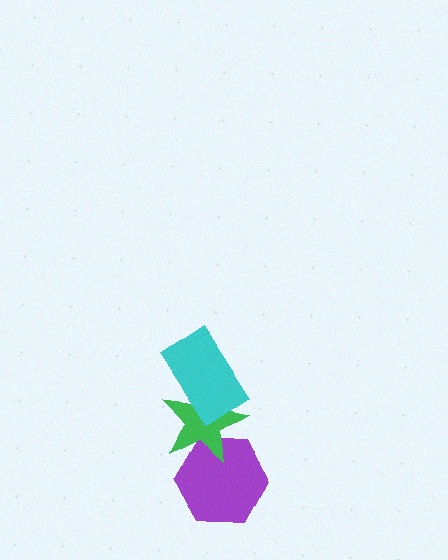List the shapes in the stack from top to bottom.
From top to bottom: the cyan rectangle, the green star, the purple hexagon.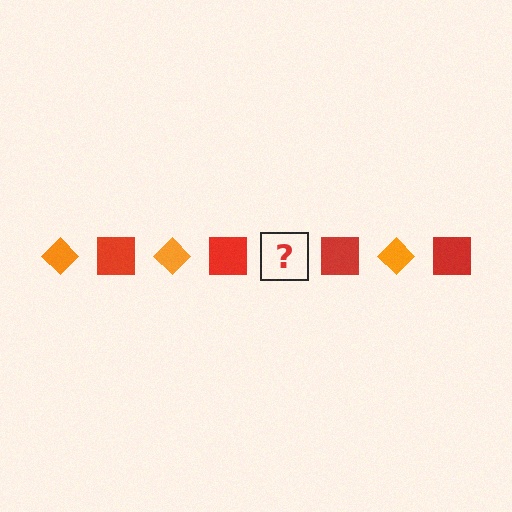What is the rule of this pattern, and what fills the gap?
The rule is that the pattern alternates between orange diamond and red square. The gap should be filled with an orange diamond.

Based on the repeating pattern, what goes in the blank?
The blank should be an orange diamond.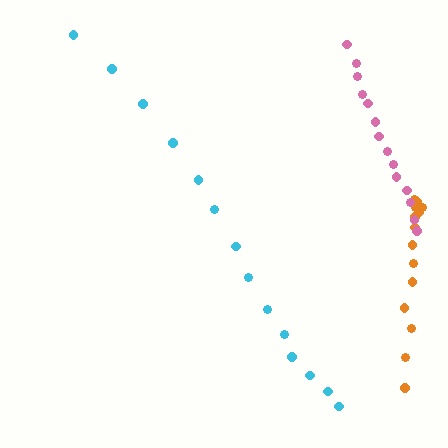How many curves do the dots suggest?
There are 3 distinct paths.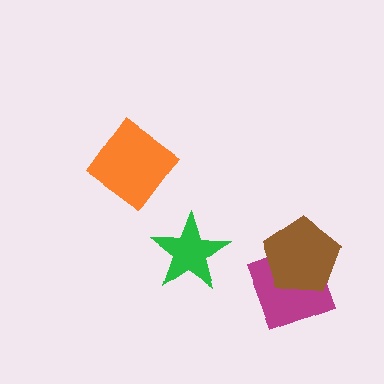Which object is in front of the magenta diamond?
The brown pentagon is in front of the magenta diamond.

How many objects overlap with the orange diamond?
0 objects overlap with the orange diamond.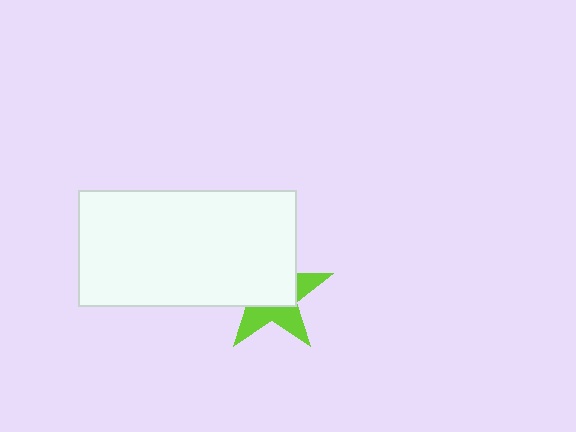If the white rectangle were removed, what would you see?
You would see the complete lime star.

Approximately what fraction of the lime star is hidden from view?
Roughly 59% of the lime star is hidden behind the white rectangle.